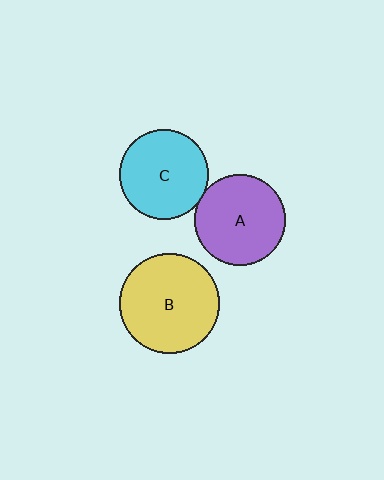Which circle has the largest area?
Circle B (yellow).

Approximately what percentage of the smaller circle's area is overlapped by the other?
Approximately 5%.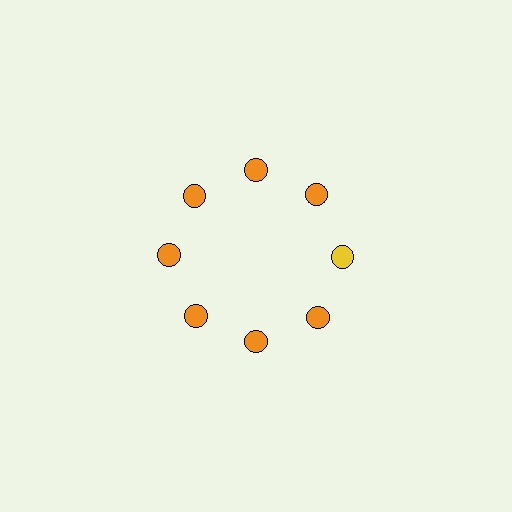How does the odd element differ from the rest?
It has a different color: yellow instead of orange.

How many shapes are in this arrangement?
There are 8 shapes arranged in a ring pattern.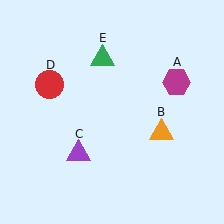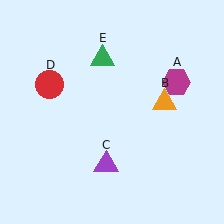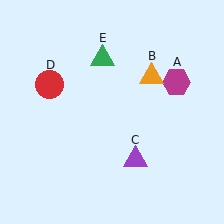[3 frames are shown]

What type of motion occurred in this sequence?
The orange triangle (object B), purple triangle (object C) rotated counterclockwise around the center of the scene.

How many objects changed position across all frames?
2 objects changed position: orange triangle (object B), purple triangle (object C).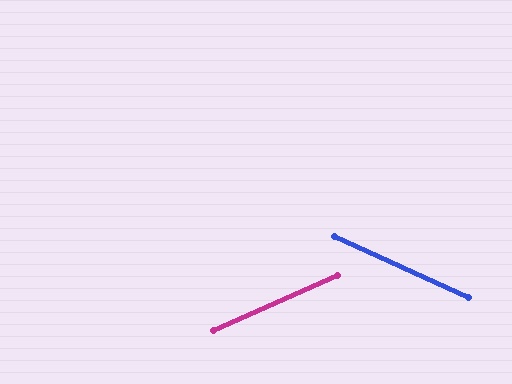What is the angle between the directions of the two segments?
Approximately 49 degrees.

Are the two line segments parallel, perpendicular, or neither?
Neither parallel nor perpendicular — they differ by about 49°.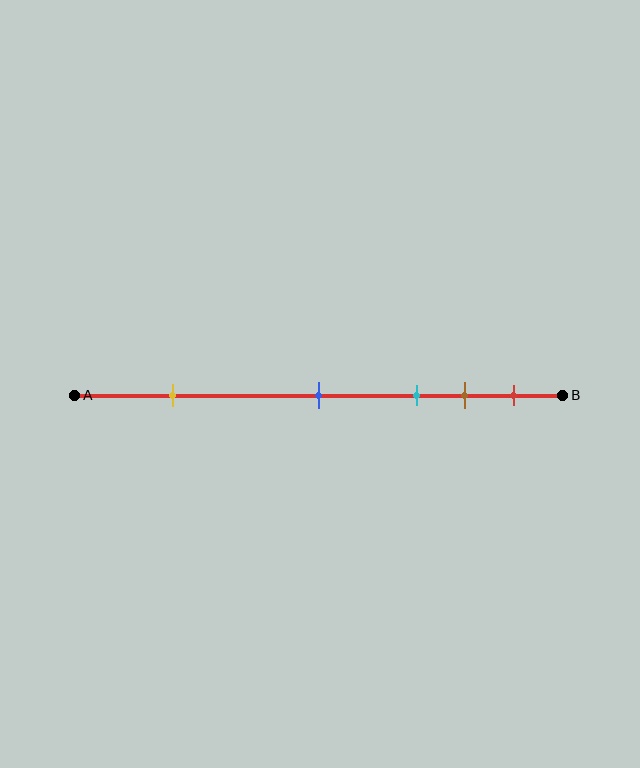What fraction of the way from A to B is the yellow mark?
The yellow mark is approximately 20% (0.2) of the way from A to B.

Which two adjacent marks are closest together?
The brown and red marks are the closest adjacent pair.